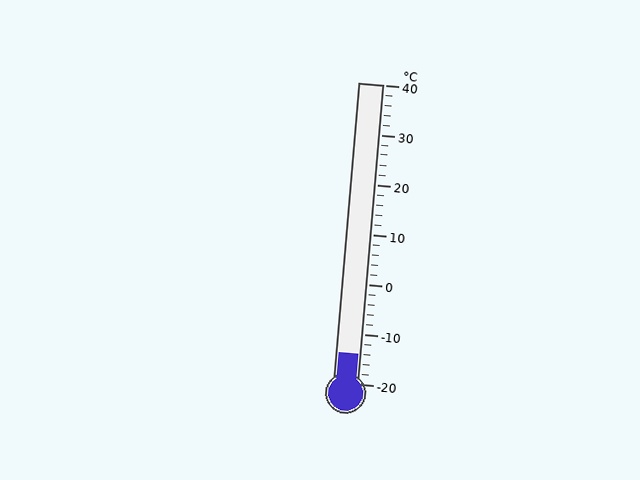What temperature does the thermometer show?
The thermometer shows approximately -14°C.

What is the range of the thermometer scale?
The thermometer scale ranges from -20°C to 40°C.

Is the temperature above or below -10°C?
The temperature is below -10°C.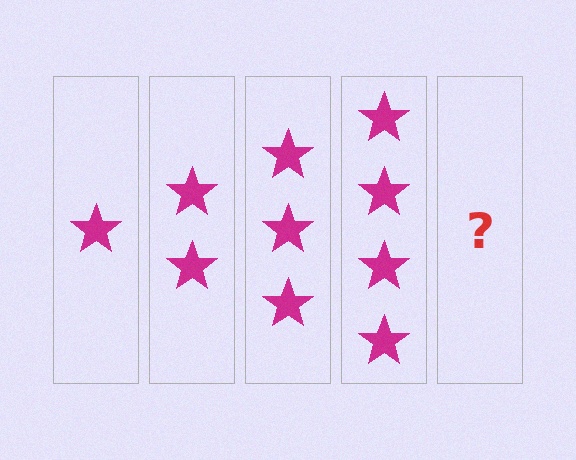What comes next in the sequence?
The next element should be 5 stars.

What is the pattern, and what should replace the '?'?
The pattern is that each step adds one more star. The '?' should be 5 stars.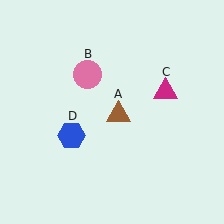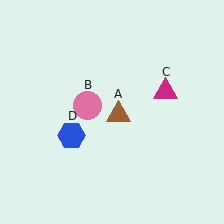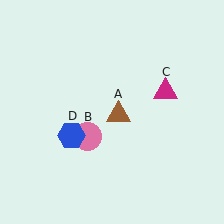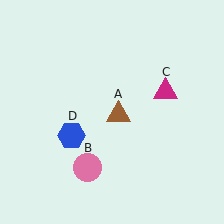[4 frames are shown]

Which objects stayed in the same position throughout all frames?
Brown triangle (object A) and magenta triangle (object C) and blue hexagon (object D) remained stationary.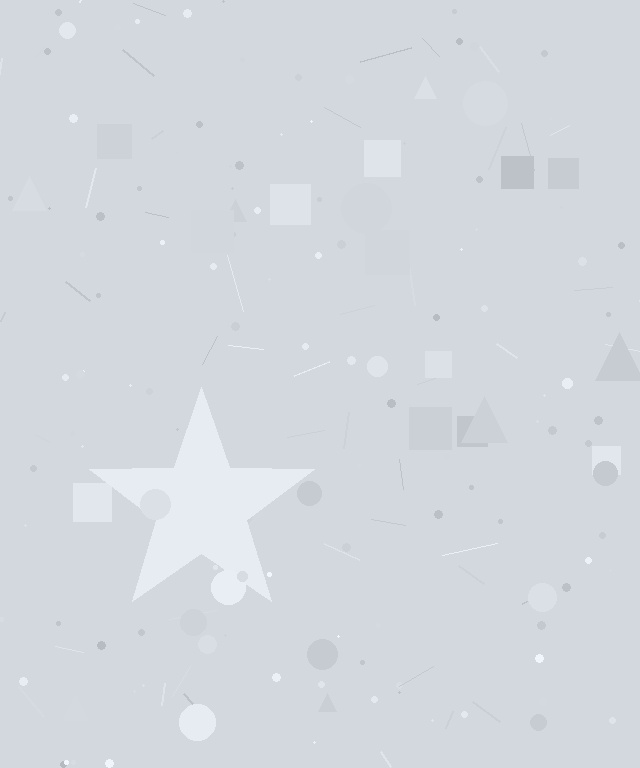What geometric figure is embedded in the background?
A star is embedded in the background.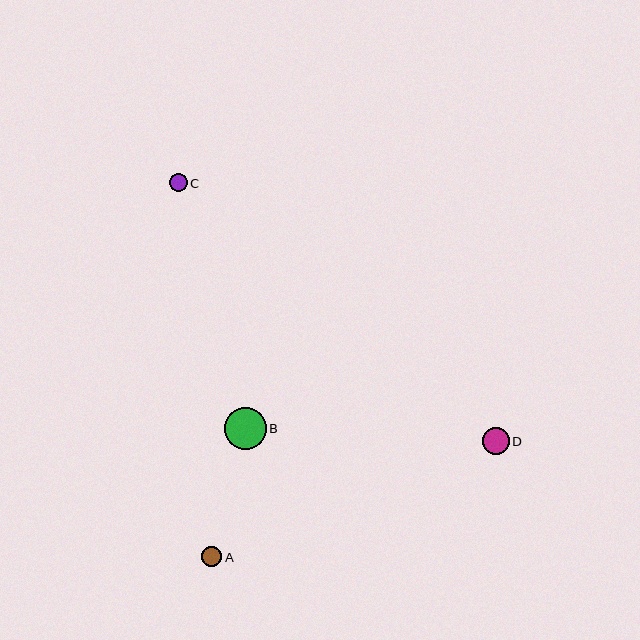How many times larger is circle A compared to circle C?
Circle A is approximately 1.2 times the size of circle C.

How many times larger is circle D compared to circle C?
Circle D is approximately 1.5 times the size of circle C.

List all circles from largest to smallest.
From largest to smallest: B, D, A, C.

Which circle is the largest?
Circle B is the largest with a size of approximately 42 pixels.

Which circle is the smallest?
Circle C is the smallest with a size of approximately 17 pixels.